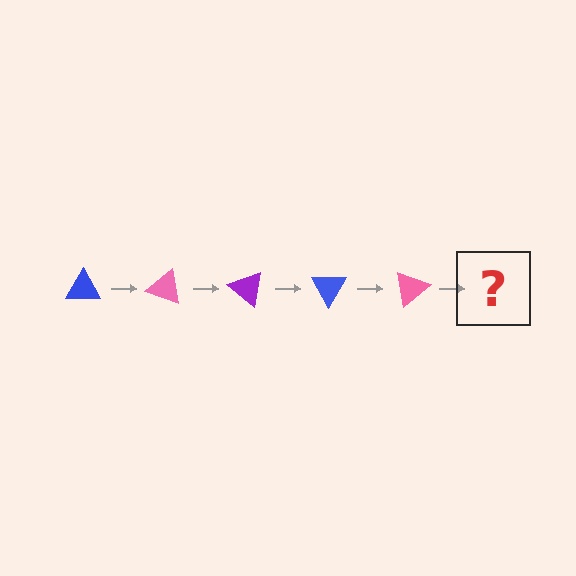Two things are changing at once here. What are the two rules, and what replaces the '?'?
The two rules are that it rotates 20 degrees each step and the color cycles through blue, pink, and purple. The '?' should be a purple triangle, rotated 100 degrees from the start.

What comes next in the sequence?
The next element should be a purple triangle, rotated 100 degrees from the start.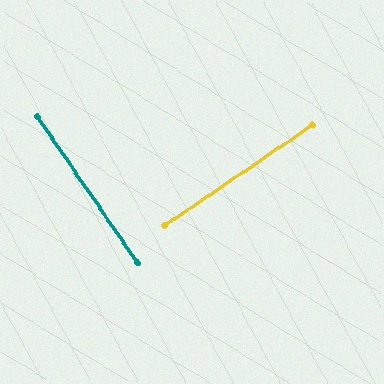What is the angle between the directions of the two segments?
Approximately 90 degrees.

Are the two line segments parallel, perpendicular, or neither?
Perpendicular — they meet at approximately 90°.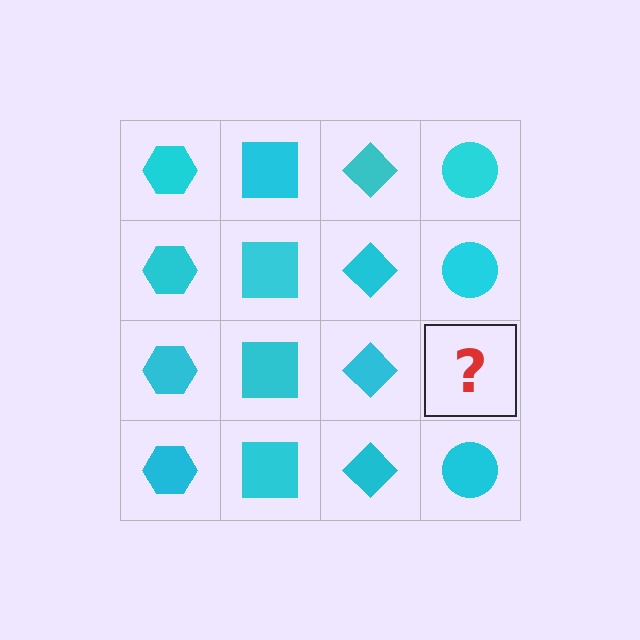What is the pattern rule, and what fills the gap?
The rule is that each column has a consistent shape. The gap should be filled with a cyan circle.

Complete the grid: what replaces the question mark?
The question mark should be replaced with a cyan circle.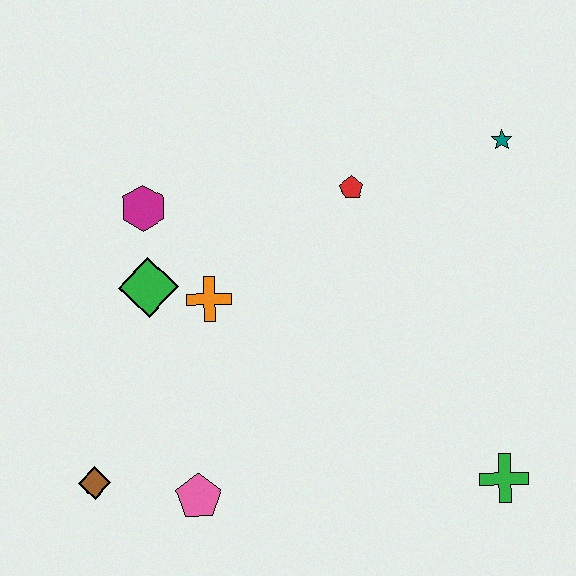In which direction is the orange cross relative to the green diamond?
The orange cross is to the right of the green diamond.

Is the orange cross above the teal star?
No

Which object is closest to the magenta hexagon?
The green diamond is closest to the magenta hexagon.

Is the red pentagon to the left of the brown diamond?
No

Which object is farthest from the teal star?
The brown diamond is farthest from the teal star.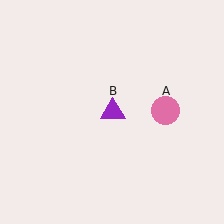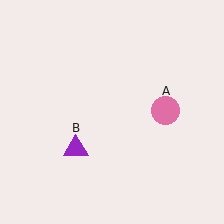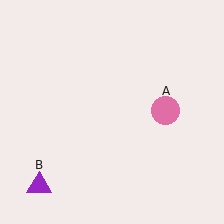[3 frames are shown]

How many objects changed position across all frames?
1 object changed position: purple triangle (object B).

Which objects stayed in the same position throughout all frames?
Pink circle (object A) remained stationary.